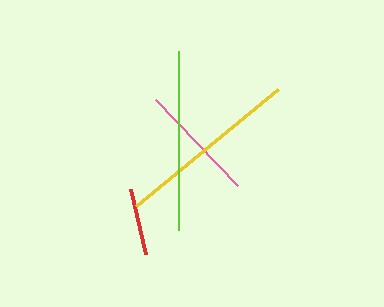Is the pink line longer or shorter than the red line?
The pink line is longer than the red line.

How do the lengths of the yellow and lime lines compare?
The yellow and lime lines are approximately the same length.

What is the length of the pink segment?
The pink segment is approximately 119 pixels long.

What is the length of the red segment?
The red segment is approximately 66 pixels long.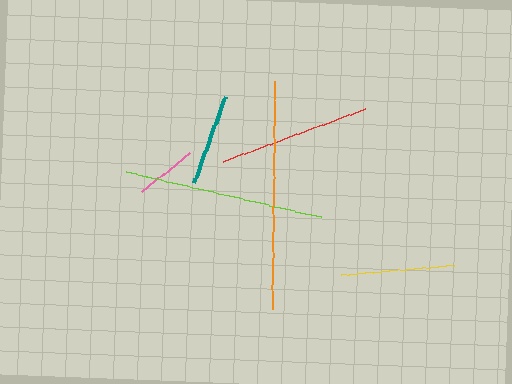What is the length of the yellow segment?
The yellow segment is approximately 114 pixels long.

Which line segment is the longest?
The orange line is the longest at approximately 228 pixels.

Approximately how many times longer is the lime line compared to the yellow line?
The lime line is approximately 1.8 times the length of the yellow line.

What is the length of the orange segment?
The orange segment is approximately 228 pixels long.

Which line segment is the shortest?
The pink line is the shortest at approximately 62 pixels.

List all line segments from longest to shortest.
From longest to shortest: orange, lime, red, yellow, teal, pink.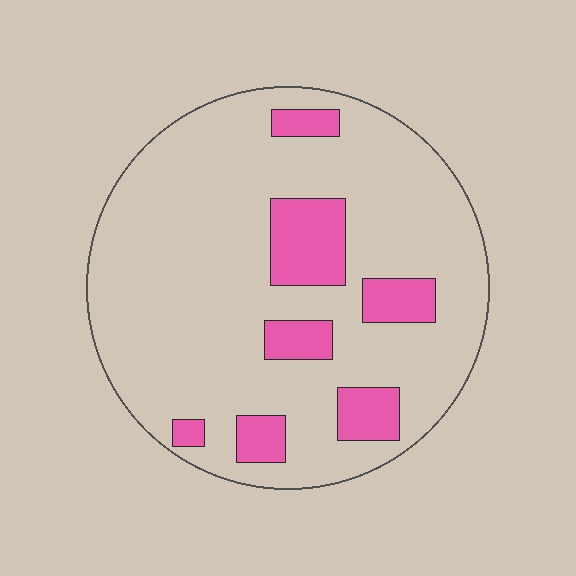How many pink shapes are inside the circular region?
7.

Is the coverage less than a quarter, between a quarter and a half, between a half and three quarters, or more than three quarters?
Less than a quarter.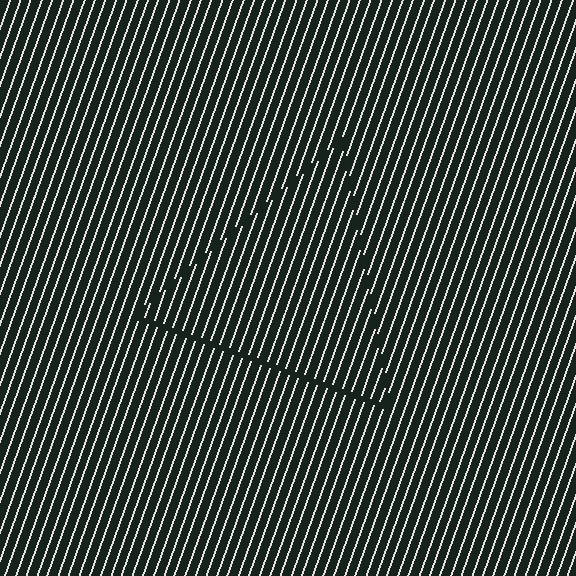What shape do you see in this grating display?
An illusory triangle. The interior of the shape contains the same grating, shifted by half a period — the contour is defined by the phase discontinuity where line-ends from the inner and outer gratings abut.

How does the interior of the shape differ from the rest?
The interior of the shape contains the same grating, shifted by half a period — the contour is defined by the phase discontinuity where line-ends from the inner and outer gratings abut.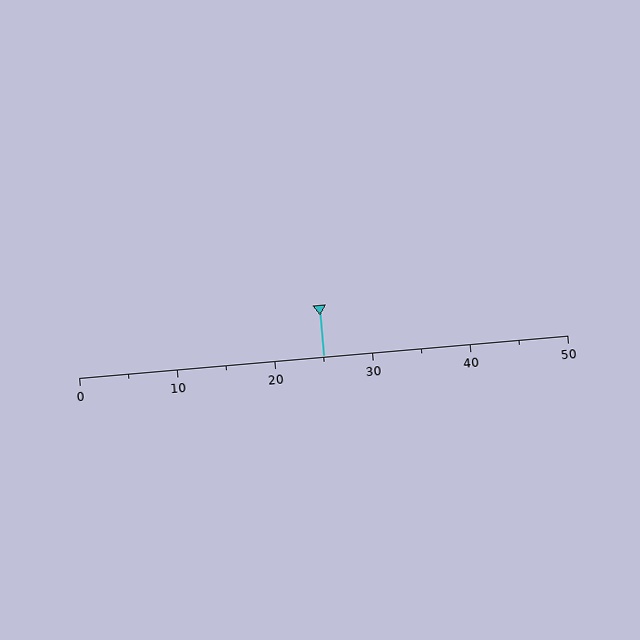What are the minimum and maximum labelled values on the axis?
The axis runs from 0 to 50.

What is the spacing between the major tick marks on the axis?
The major ticks are spaced 10 apart.